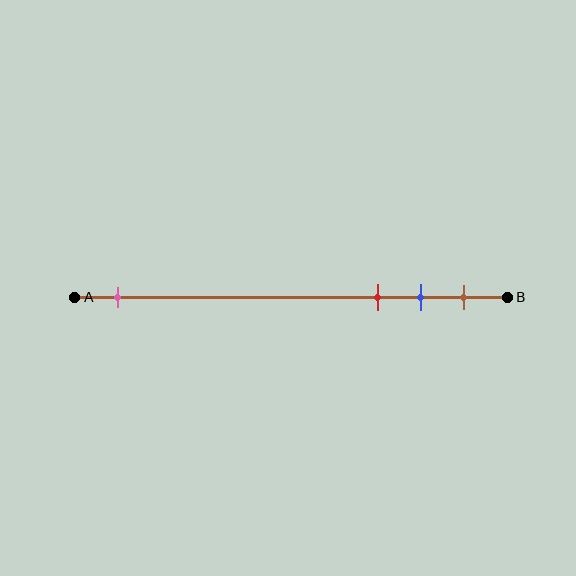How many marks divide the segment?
There are 4 marks dividing the segment.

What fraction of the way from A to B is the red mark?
The red mark is approximately 70% (0.7) of the way from A to B.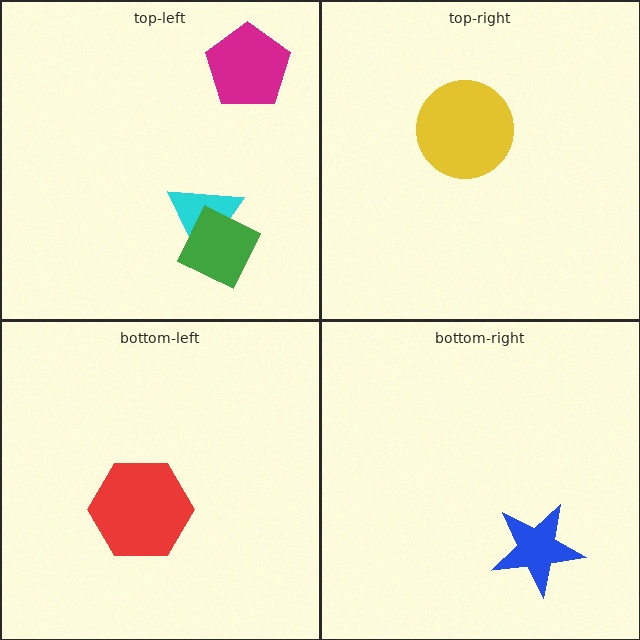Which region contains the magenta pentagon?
The top-left region.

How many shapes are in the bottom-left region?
1.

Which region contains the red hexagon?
The bottom-left region.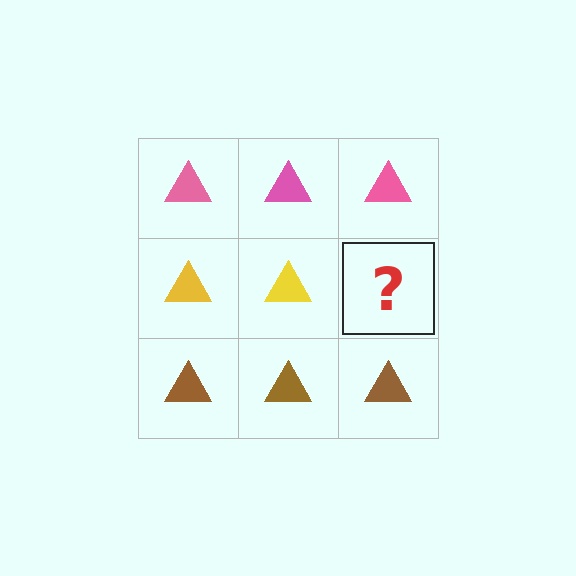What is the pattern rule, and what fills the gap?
The rule is that each row has a consistent color. The gap should be filled with a yellow triangle.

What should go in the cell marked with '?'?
The missing cell should contain a yellow triangle.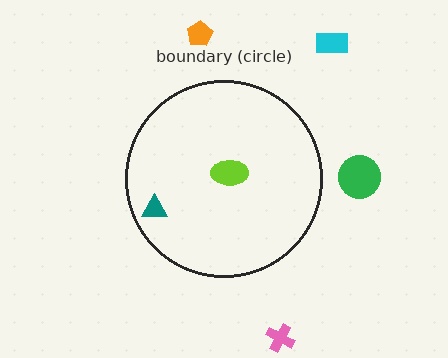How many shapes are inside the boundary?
2 inside, 4 outside.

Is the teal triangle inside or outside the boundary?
Inside.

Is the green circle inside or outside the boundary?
Outside.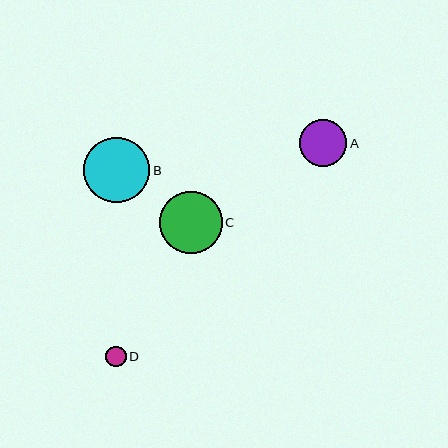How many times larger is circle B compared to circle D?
Circle B is approximately 3.3 times the size of circle D.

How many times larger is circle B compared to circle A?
Circle B is approximately 1.4 times the size of circle A.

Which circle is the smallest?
Circle D is the smallest with a size of approximately 20 pixels.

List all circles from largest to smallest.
From largest to smallest: B, C, A, D.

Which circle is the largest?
Circle B is the largest with a size of approximately 66 pixels.